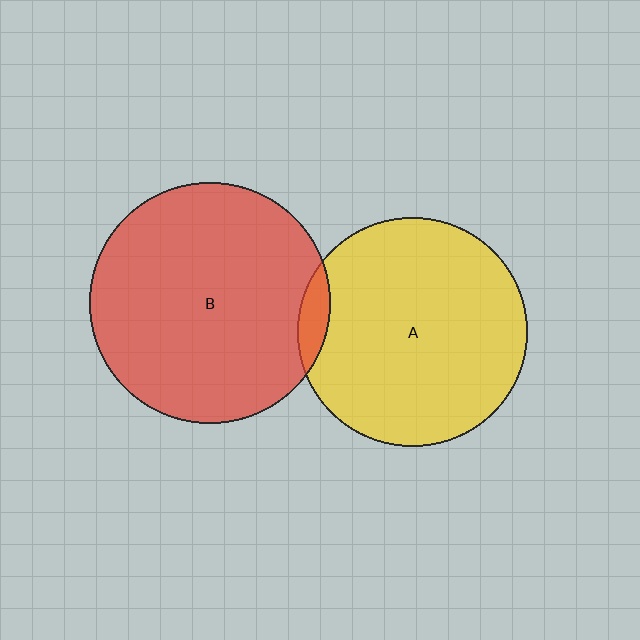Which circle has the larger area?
Circle B (red).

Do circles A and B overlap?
Yes.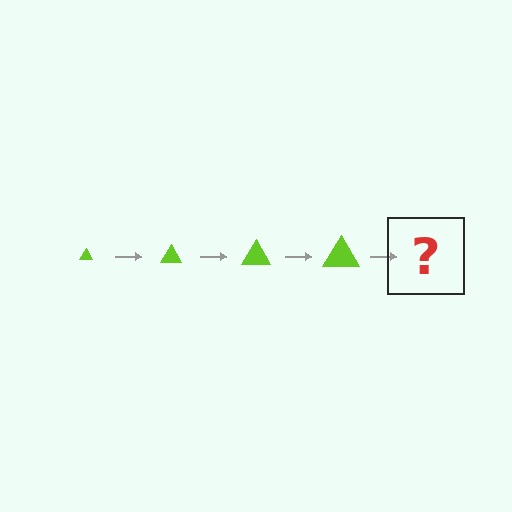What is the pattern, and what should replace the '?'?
The pattern is that the triangle gets progressively larger each step. The '?' should be a lime triangle, larger than the previous one.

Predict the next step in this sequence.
The next step is a lime triangle, larger than the previous one.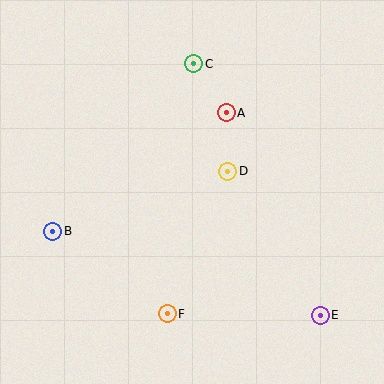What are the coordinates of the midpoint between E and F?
The midpoint between E and F is at (244, 314).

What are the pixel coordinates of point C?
Point C is at (194, 64).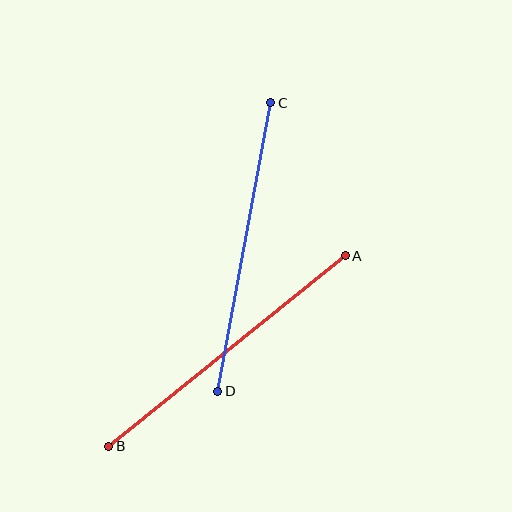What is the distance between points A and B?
The distance is approximately 304 pixels.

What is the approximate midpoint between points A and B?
The midpoint is at approximately (227, 351) pixels.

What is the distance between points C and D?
The distance is approximately 293 pixels.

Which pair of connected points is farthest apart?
Points A and B are farthest apart.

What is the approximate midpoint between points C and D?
The midpoint is at approximately (244, 247) pixels.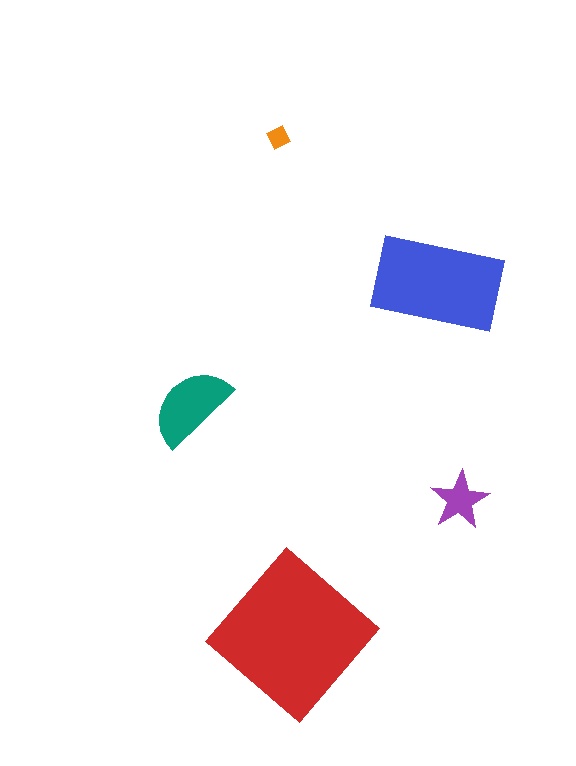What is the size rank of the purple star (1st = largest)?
4th.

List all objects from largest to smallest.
The red diamond, the blue rectangle, the teal semicircle, the purple star, the orange diamond.